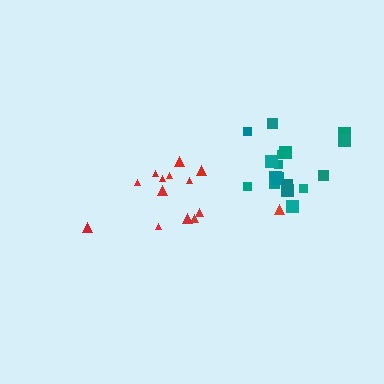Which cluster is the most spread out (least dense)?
Red.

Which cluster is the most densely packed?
Teal.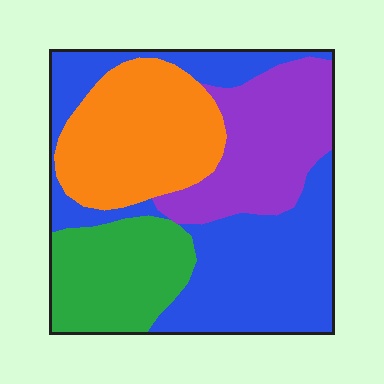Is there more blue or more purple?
Blue.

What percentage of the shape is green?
Green covers about 20% of the shape.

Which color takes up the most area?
Blue, at roughly 40%.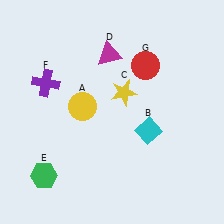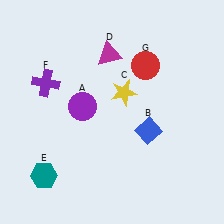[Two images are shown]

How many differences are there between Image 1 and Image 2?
There are 3 differences between the two images.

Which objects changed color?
A changed from yellow to purple. B changed from cyan to blue. E changed from green to teal.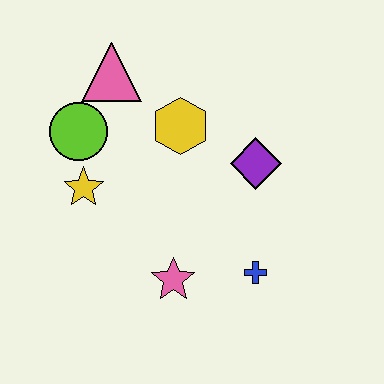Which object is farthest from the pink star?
The pink triangle is farthest from the pink star.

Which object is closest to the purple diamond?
The yellow hexagon is closest to the purple diamond.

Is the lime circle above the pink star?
Yes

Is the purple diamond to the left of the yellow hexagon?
No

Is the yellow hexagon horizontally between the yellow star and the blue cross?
Yes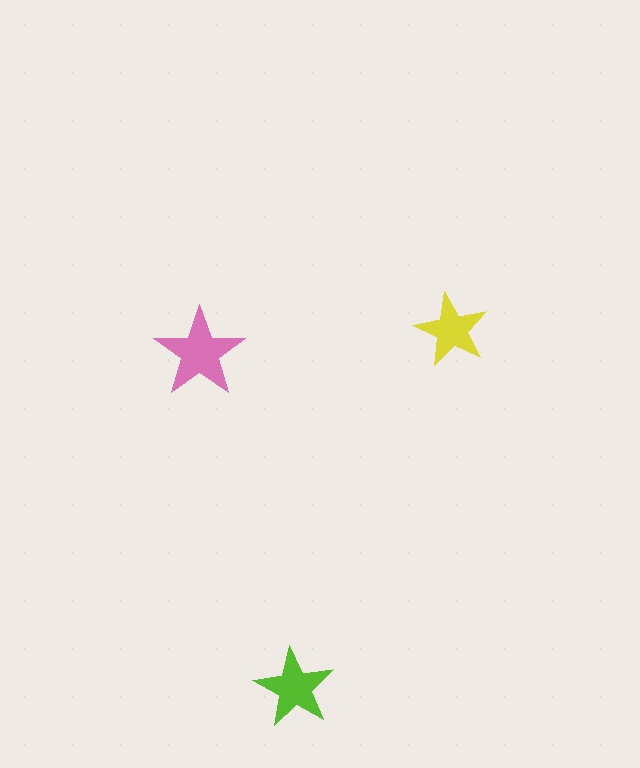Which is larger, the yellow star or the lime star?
The lime one.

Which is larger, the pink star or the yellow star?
The pink one.